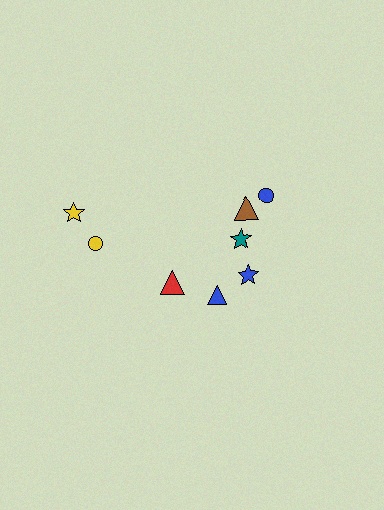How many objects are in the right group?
There are 5 objects.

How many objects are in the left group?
There are 3 objects.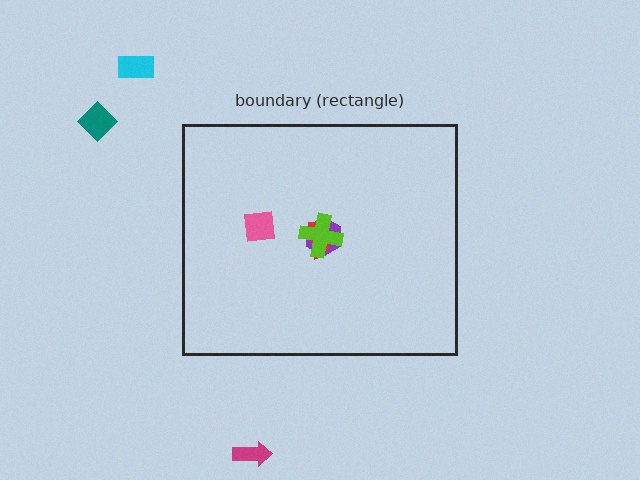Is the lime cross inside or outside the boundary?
Inside.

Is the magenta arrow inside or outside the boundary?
Outside.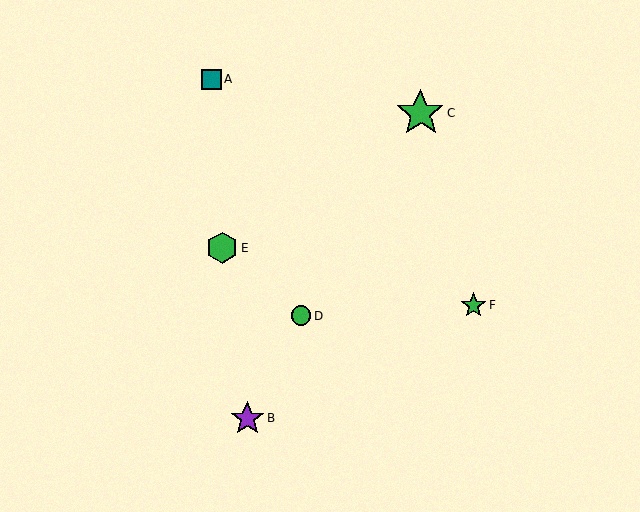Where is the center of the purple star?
The center of the purple star is at (247, 419).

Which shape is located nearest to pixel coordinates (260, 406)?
The purple star (labeled B) at (247, 419) is nearest to that location.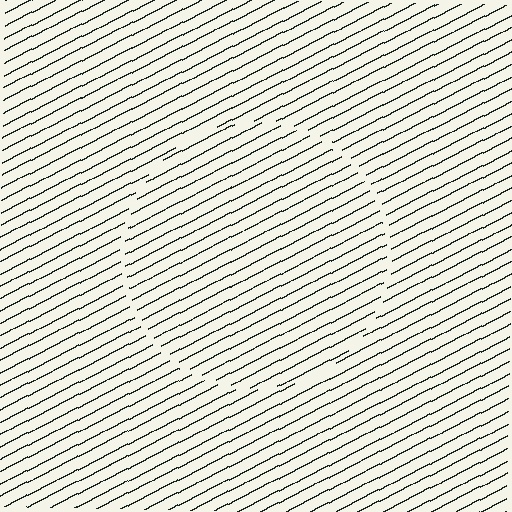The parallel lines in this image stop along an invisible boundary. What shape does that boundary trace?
An illusory circle. The interior of the shape contains the same grating, shifted by half a period — the contour is defined by the phase discontinuity where line-ends from the inner and outer gratings abut.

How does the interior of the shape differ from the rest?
The interior of the shape contains the same grating, shifted by half a period — the contour is defined by the phase discontinuity where line-ends from the inner and outer gratings abut.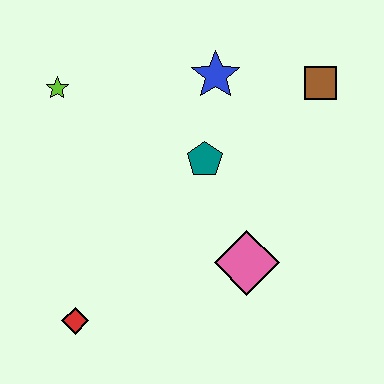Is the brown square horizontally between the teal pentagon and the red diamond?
No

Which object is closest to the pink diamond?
The teal pentagon is closest to the pink diamond.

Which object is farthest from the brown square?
The red diamond is farthest from the brown square.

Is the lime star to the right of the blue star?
No